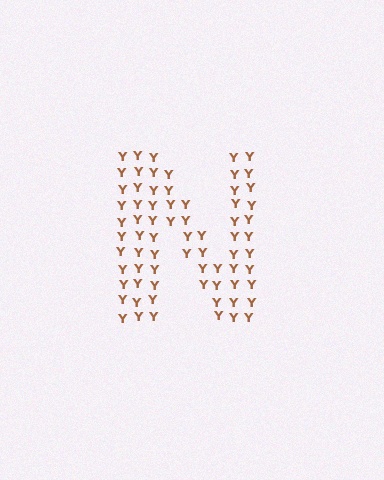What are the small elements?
The small elements are letter Y's.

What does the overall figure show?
The overall figure shows the letter N.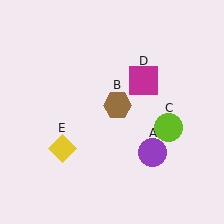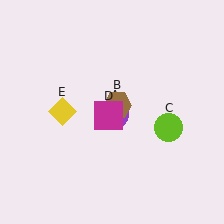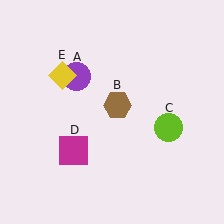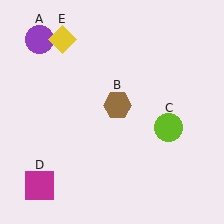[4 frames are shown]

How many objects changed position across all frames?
3 objects changed position: purple circle (object A), magenta square (object D), yellow diamond (object E).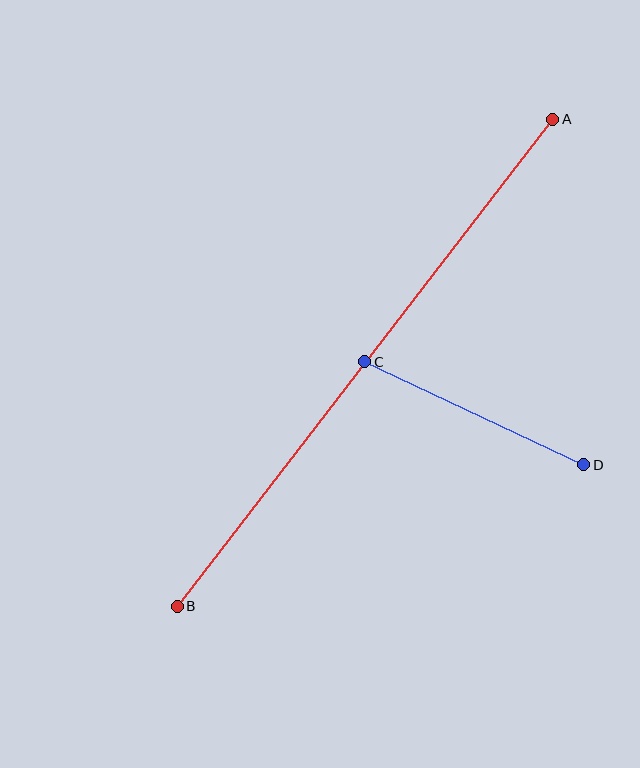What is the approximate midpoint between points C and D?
The midpoint is at approximately (474, 413) pixels.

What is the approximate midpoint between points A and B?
The midpoint is at approximately (365, 363) pixels.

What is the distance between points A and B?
The distance is approximately 615 pixels.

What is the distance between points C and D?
The distance is approximately 242 pixels.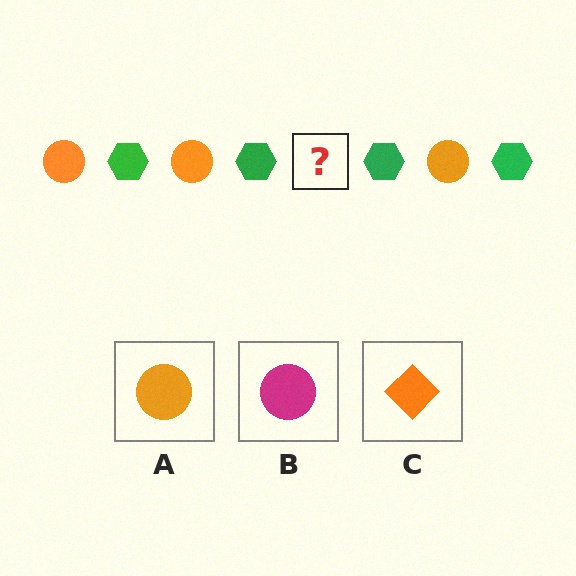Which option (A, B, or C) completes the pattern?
A.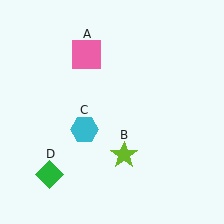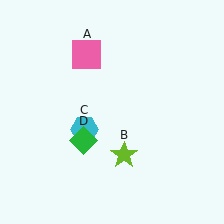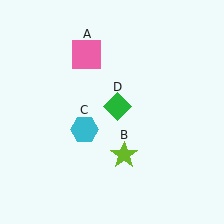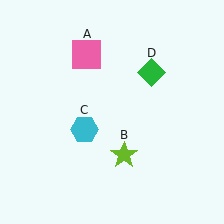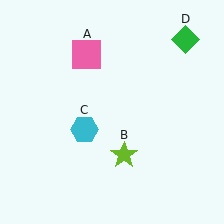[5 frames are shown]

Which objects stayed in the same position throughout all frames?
Pink square (object A) and lime star (object B) and cyan hexagon (object C) remained stationary.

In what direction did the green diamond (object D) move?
The green diamond (object D) moved up and to the right.